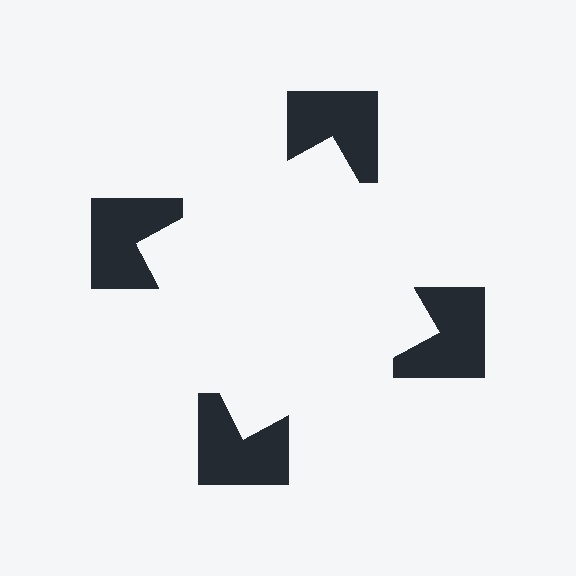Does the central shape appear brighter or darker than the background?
It typically appears slightly brighter than the background, even though no actual brightness change is drawn.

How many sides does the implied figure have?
4 sides.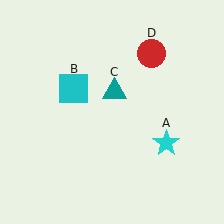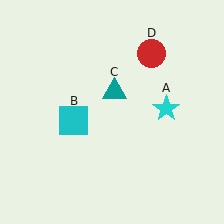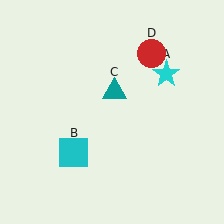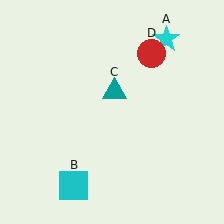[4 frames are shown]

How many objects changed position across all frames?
2 objects changed position: cyan star (object A), cyan square (object B).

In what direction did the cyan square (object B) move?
The cyan square (object B) moved down.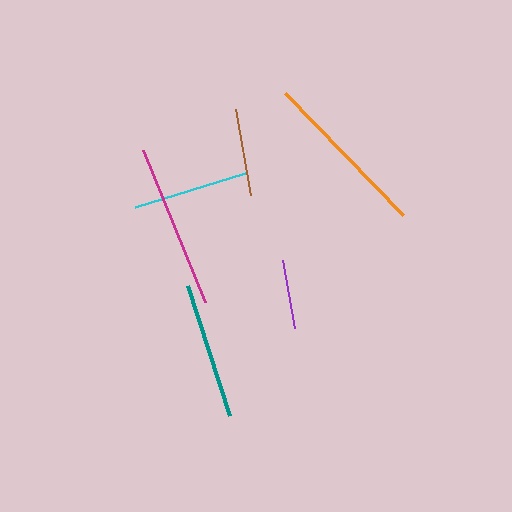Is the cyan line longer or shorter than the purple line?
The cyan line is longer than the purple line.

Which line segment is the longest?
The orange line is the longest at approximately 169 pixels.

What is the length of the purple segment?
The purple segment is approximately 69 pixels long.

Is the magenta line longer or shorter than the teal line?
The magenta line is longer than the teal line.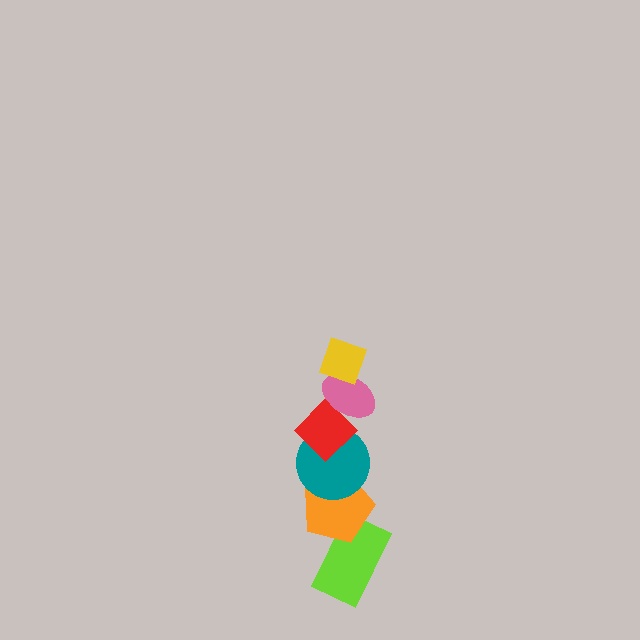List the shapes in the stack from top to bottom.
From top to bottom: the yellow diamond, the pink ellipse, the red diamond, the teal circle, the orange pentagon, the lime rectangle.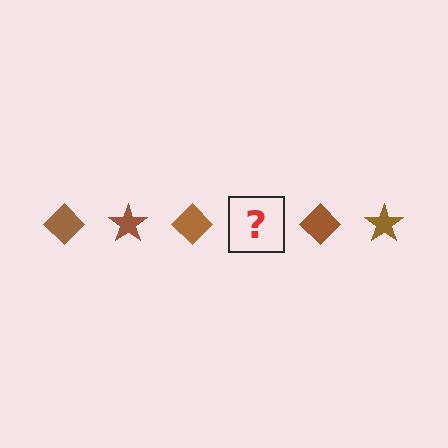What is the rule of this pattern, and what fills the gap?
The rule is that the pattern cycles through diamond, star shapes in brown. The gap should be filled with a brown star.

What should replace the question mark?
The question mark should be replaced with a brown star.